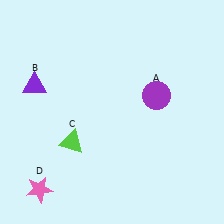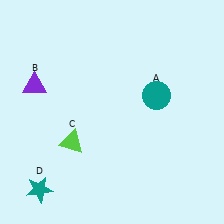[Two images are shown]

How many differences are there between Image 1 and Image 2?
There are 2 differences between the two images.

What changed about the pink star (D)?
In Image 1, D is pink. In Image 2, it changed to teal.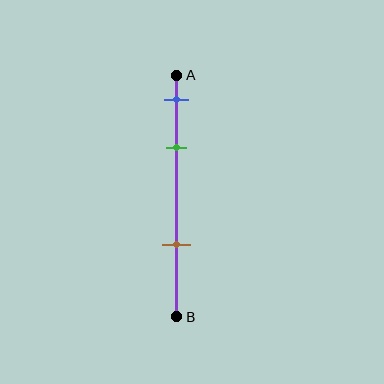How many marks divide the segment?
There are 3 marks dividing the segment.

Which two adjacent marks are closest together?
The blue and green marks are the closest adjacent pair.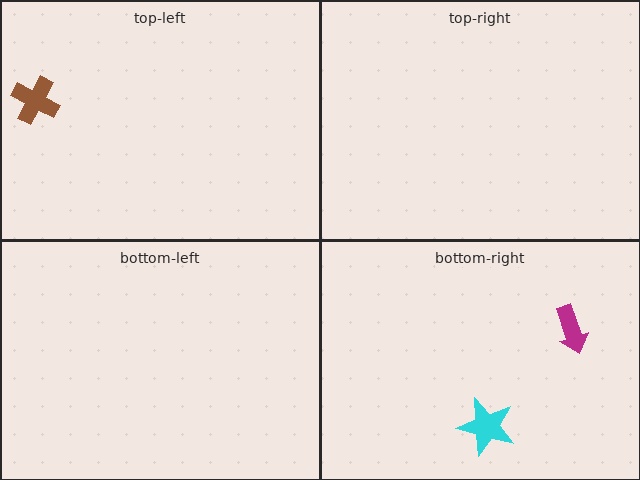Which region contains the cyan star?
The bottom-right region.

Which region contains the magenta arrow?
The bottom-right region.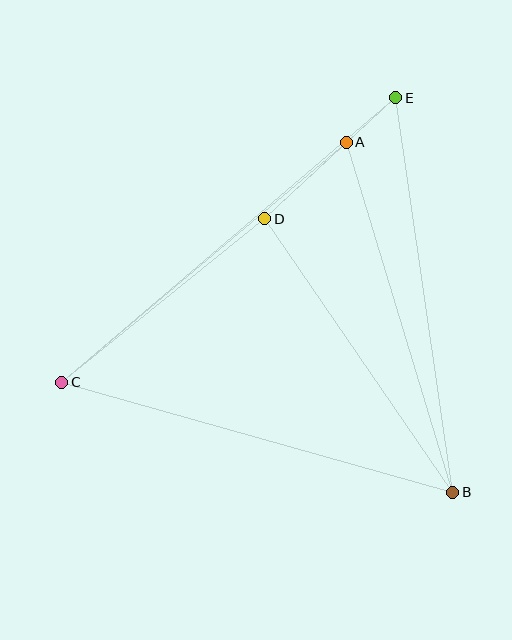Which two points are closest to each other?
Points A and E are closest to each other.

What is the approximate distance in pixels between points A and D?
The distance between A and D is approximately 112 pixels.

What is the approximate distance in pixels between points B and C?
The distance between B and C is approximately 406 pixels.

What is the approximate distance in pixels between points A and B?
The distance between A and B is approximately 365 pixels.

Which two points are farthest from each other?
Points C and E are farthest from each other.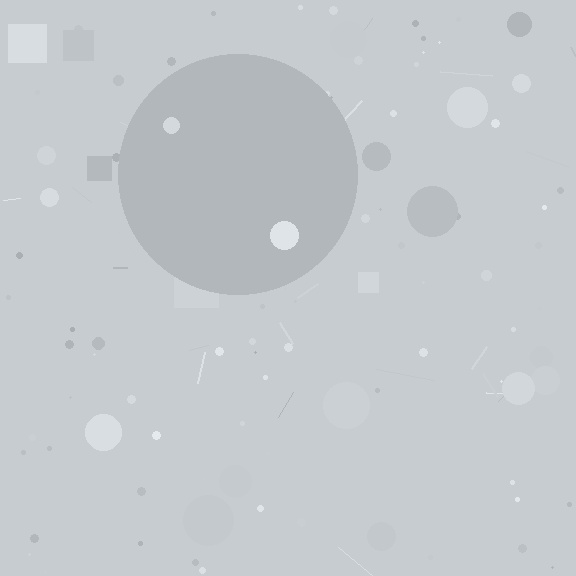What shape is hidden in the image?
A circle is hidden in the image.